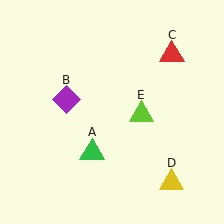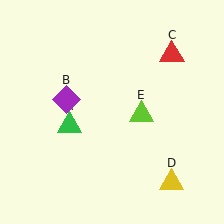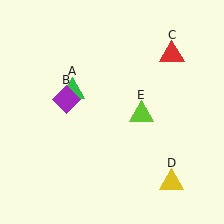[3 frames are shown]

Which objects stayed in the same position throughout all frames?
Purple diamond (object B) and red triangle (object C) and yellow triangle (object D) and lime triangle (object E) remained stationary.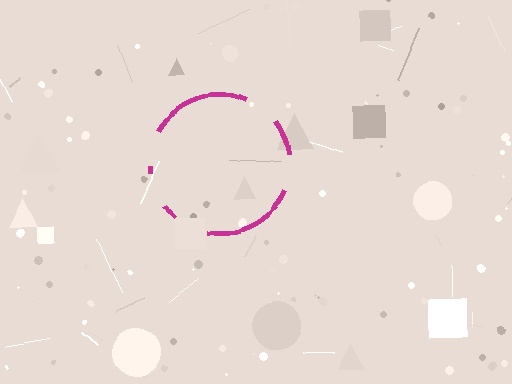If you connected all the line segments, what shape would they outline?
They would outline a circle.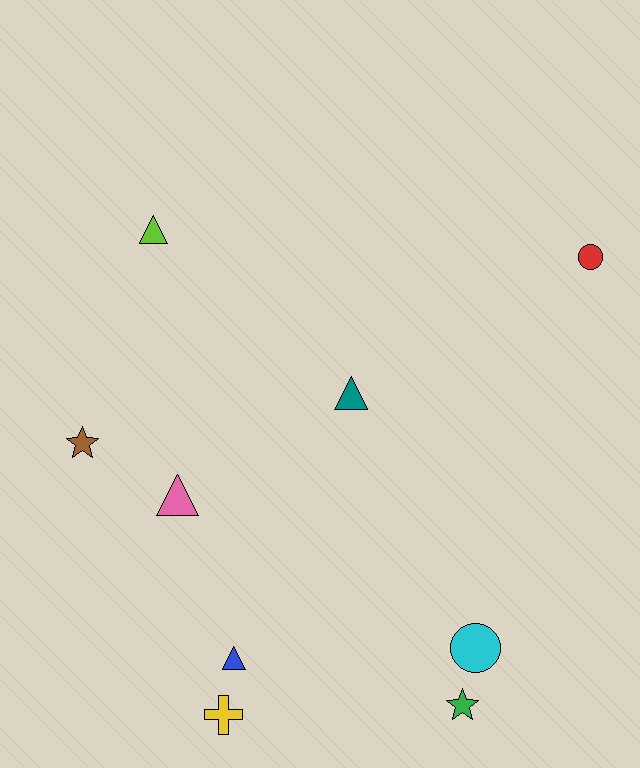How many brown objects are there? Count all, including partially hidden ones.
There is 1 brown object.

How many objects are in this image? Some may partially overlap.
There are 9 objects.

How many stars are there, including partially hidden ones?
There are 2 stars.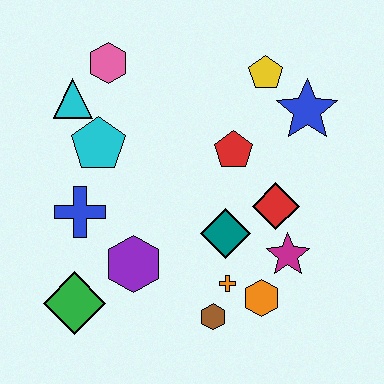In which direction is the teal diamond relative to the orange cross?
The teal diamond is above the orange cross.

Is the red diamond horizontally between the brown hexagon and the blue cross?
No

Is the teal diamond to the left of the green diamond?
No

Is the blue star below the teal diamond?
No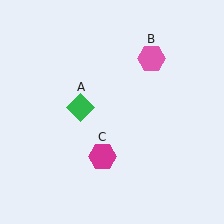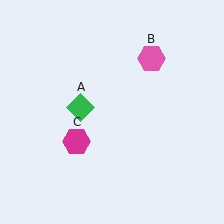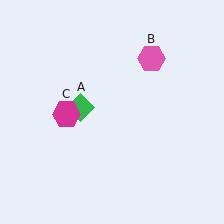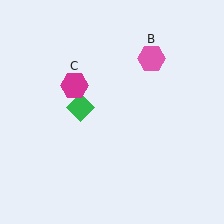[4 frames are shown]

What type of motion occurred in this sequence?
The magenta hexagon (object C) rotated clockwise around the center of the scene.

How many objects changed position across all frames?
1 object changed position: magenta hexagon (object C).